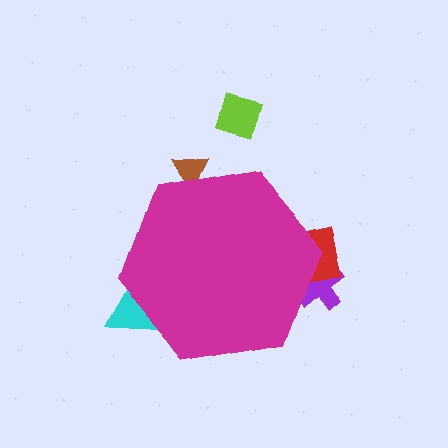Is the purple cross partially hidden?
Yes, the purple cross is partially hidden behind the magenta hexagon.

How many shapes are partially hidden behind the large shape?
4 shapes are partially hidden.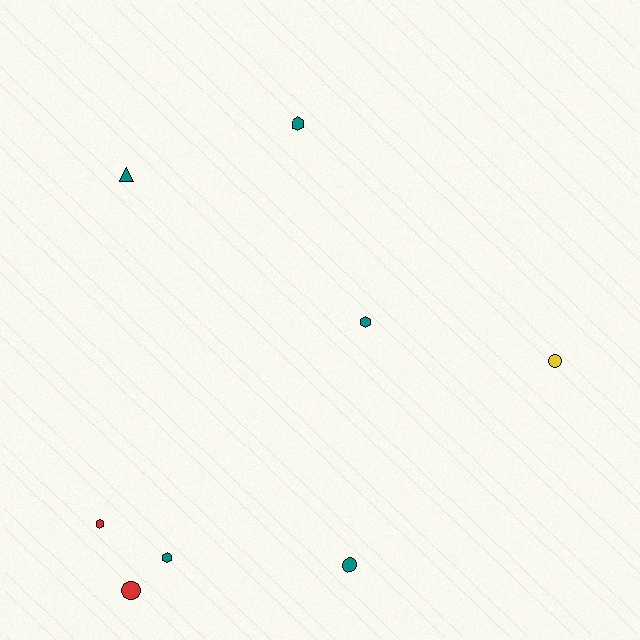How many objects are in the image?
There are 8 objects.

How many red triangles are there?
There are no red triangles.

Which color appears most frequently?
Teal, with 5 objects.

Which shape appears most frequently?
Hexagon, with 4 objects.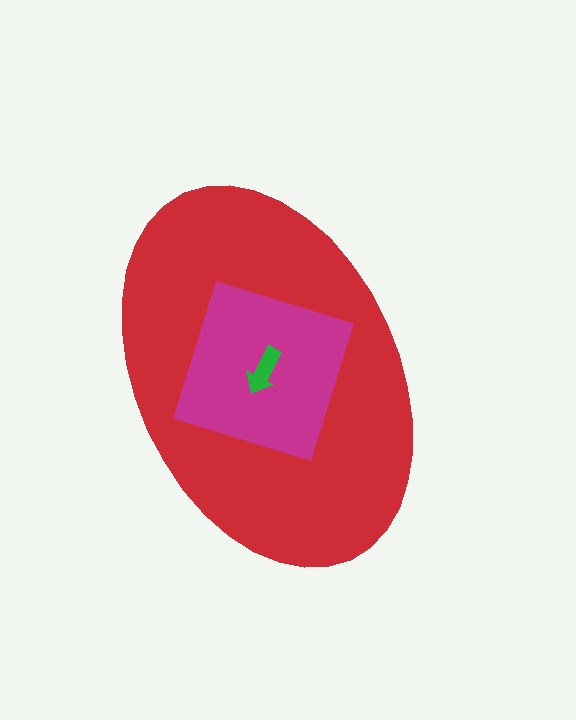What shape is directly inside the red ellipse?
The magenta diamond.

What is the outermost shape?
The red ellipse.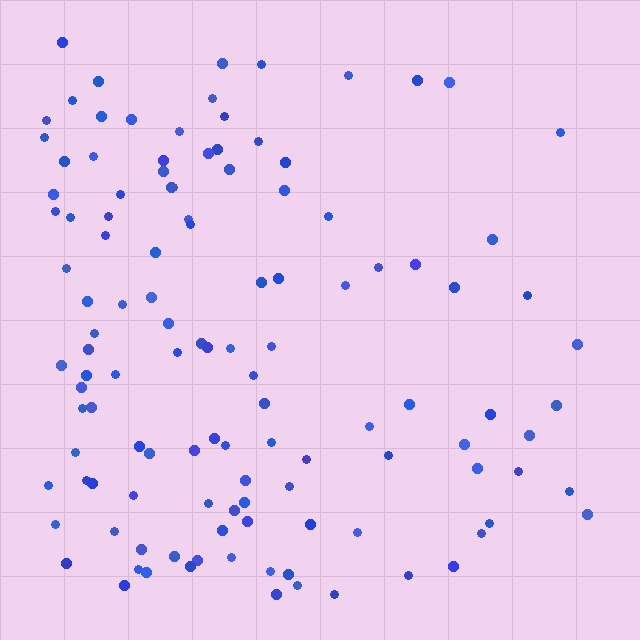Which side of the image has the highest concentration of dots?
The left.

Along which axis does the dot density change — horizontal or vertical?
Horizontal.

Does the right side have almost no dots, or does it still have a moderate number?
Still a moderate number, just noticeably fewer than the left.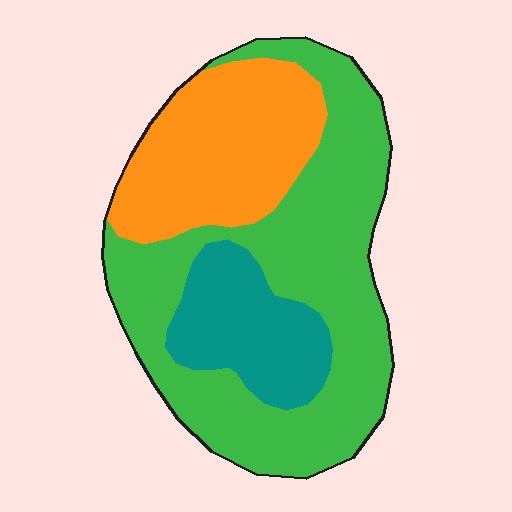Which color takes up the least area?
Teal, at roughly 20%.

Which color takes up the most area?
Green, at roughly 55%.